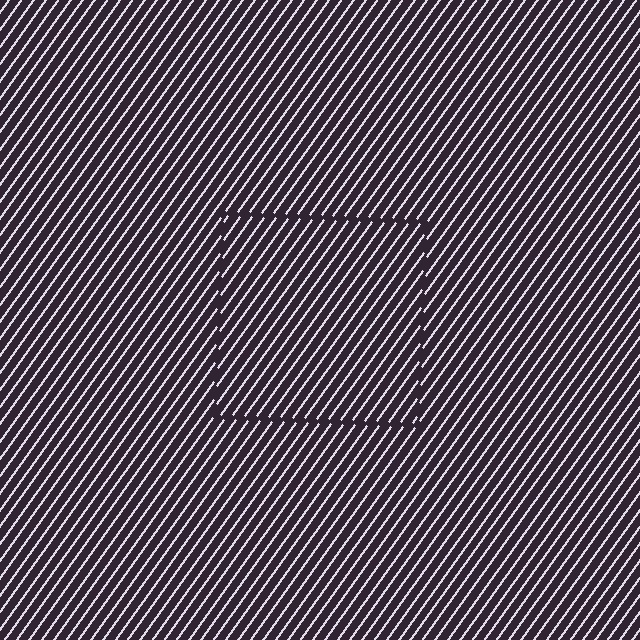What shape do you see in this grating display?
An illusory square. The interior of the shape contains the same grating, shifted by half a period — the contour is defined by the phase discontinuity where line-ends from the inner and outer gratings abut.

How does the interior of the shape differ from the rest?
The interior of the shape contains the same grating, shifted by half a period — the contour is defined by the phase discontinuity where line-ends from the inner and outer gratings abut.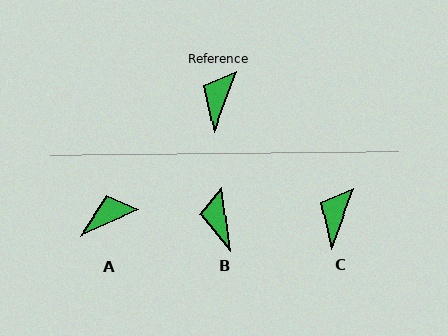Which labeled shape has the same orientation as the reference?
C.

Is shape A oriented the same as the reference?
No, it is off by about 46 degrees.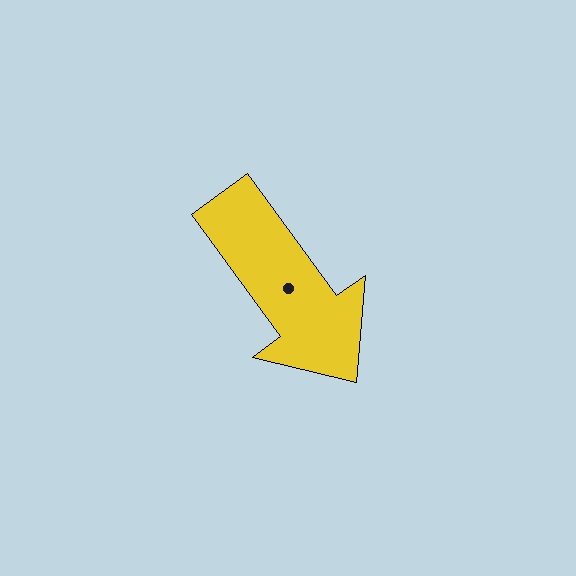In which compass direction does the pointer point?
Southeast.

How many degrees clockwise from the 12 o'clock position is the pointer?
Approximately 144 degrees.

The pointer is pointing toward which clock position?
Roughly 5 o'clock.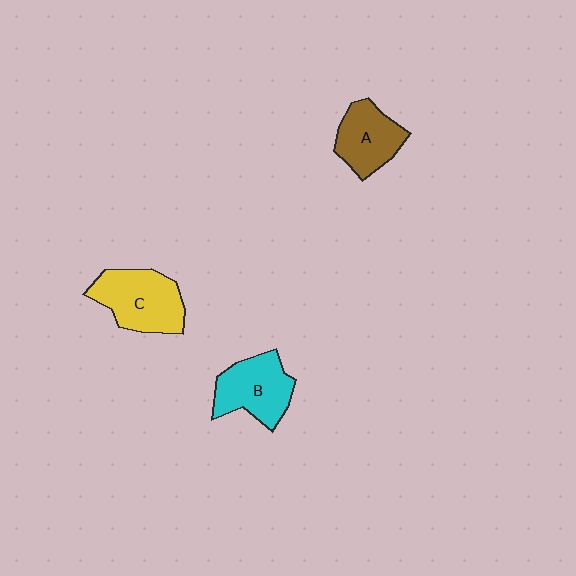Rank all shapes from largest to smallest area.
From largest to smallest: C (yellow), B (cyan), A (brown).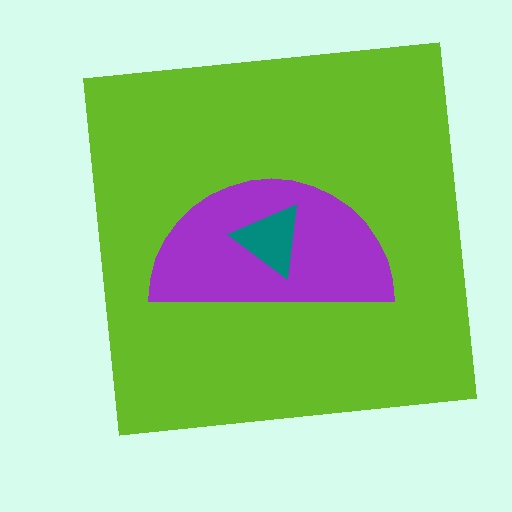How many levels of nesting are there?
3.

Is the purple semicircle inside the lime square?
Yes.